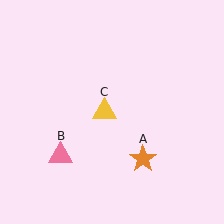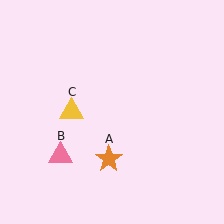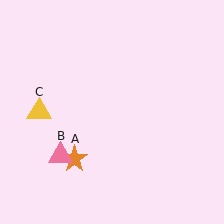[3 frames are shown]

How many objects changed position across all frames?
2 objects changed position: orange star (object A), yellow triangle (object C).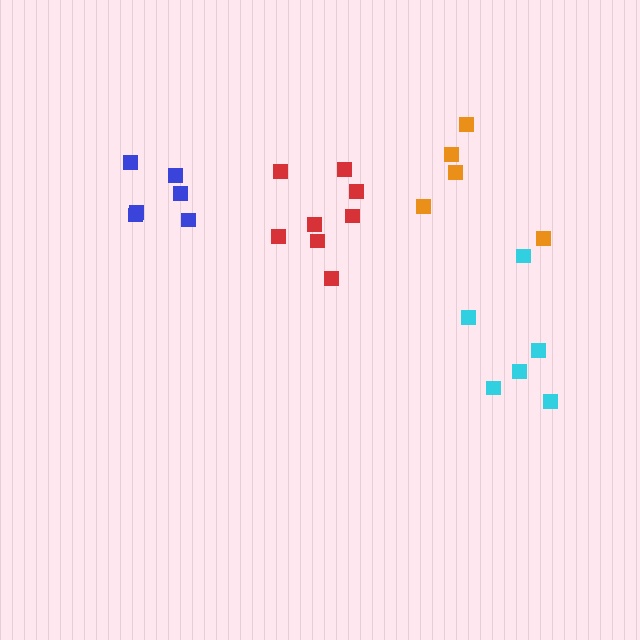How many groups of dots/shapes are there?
There are 4 groups.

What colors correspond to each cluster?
The clusters are colored: red, blue, orange, cyan.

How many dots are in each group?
Group 1: 8 dots, Group 2: 6 dots, Group 3: 5 dots, Group 4: 6 dots (25 total).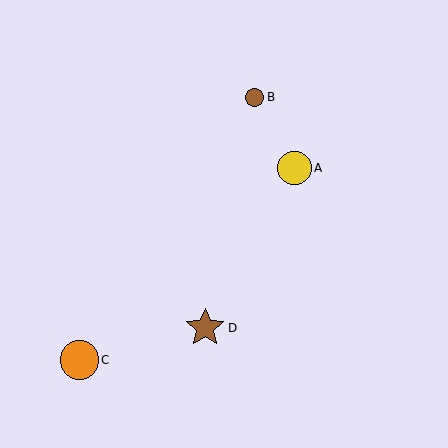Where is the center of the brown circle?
The center of the brown circle is at (254, 97).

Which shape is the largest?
The brown star (labeled D) is the largest.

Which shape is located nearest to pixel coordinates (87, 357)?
The orange circle (labeled C) at (79, 360) is nearest to that location.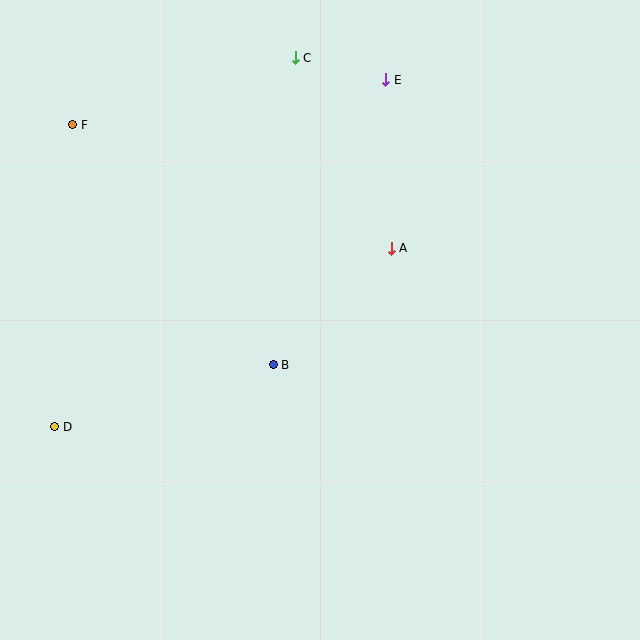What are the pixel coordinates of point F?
Point F is at (72, 125).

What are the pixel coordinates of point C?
Point C is at (295, 58).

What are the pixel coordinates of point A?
Point A is at (391, 248).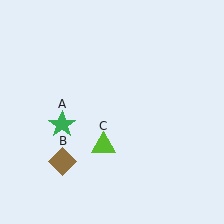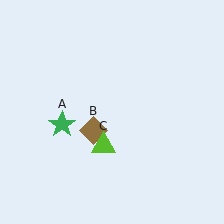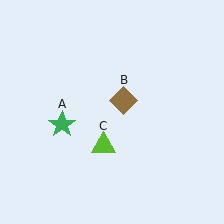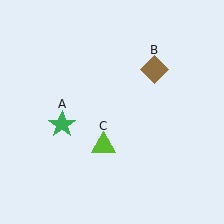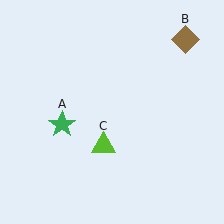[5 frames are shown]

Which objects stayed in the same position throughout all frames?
Green star (object A) and lime triangle (object C) remained stationary.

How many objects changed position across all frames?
1 object changed position: brown diamond (object B).